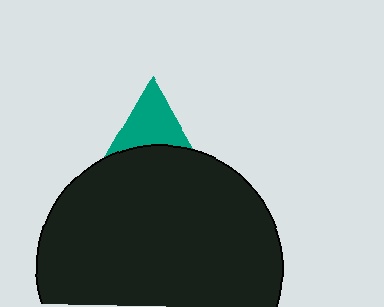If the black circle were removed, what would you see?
You would see the complete teal triangle.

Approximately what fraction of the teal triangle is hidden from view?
Roughly 61% of the teal triangle is hidden behind the black circle.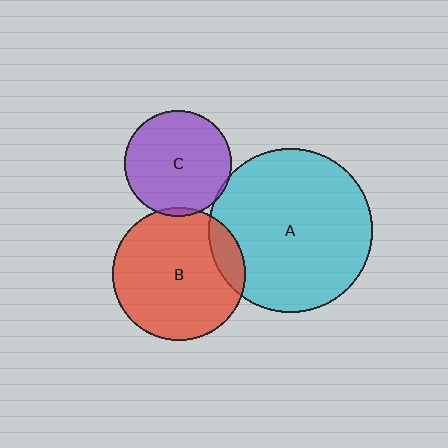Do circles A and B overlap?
Yes.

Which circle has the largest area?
Circle A (cyan).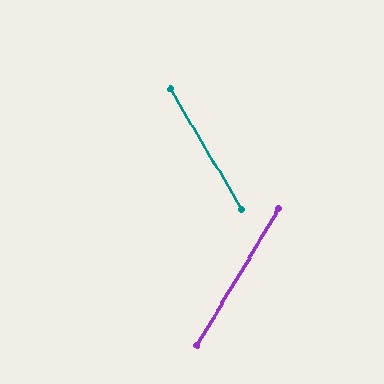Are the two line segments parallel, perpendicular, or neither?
Neither parallel nor perpendicular — they differ by about 61°.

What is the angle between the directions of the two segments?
Approximately 61 degrees.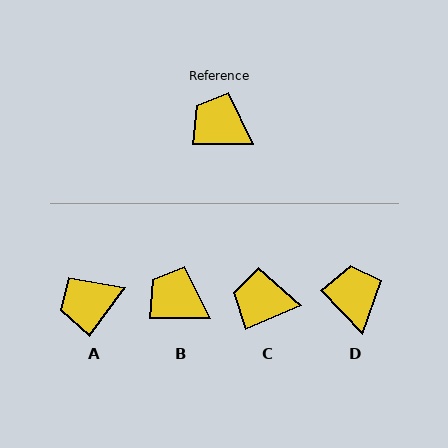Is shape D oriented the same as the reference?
No, it is off by about 46 degrees.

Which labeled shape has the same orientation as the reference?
B.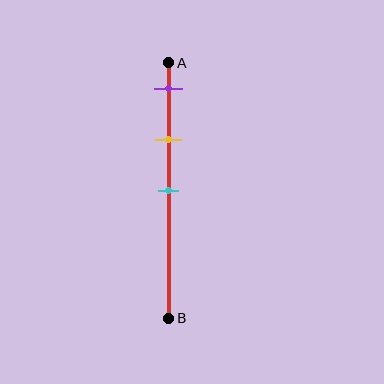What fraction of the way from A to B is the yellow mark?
The yellow mark is approximately 30% (0.3) of the way from A to B.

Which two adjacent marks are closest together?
The purple and yellow marks are the closest adjacent pair.